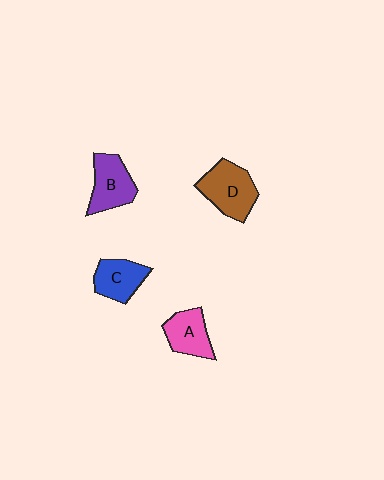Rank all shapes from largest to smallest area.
From largest to smallest: D (brown), B (purple), C (blue), A (pink).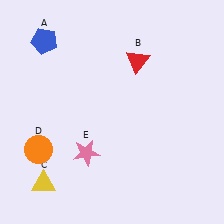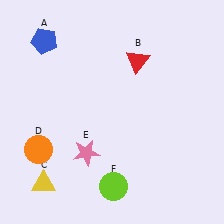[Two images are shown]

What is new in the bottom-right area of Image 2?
A lime circle (F) was added in the bottom-right area of Image 2.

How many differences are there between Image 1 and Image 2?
There is 1 difference between the two images.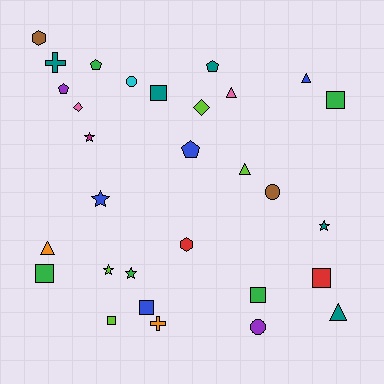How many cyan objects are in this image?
There is 1 cyan object.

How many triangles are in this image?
There are 5 triangles.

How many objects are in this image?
There are 30 objects.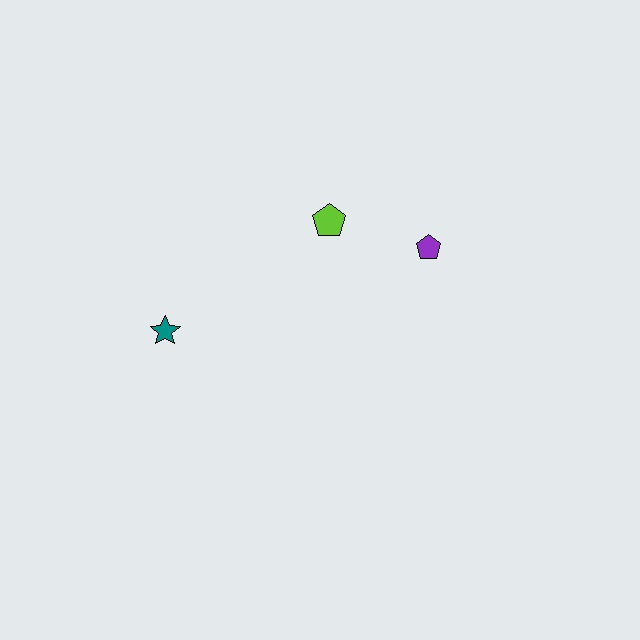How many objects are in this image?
There are 3 objects.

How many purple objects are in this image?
There is 1 purple object.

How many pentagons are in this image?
There are 2 pentagons.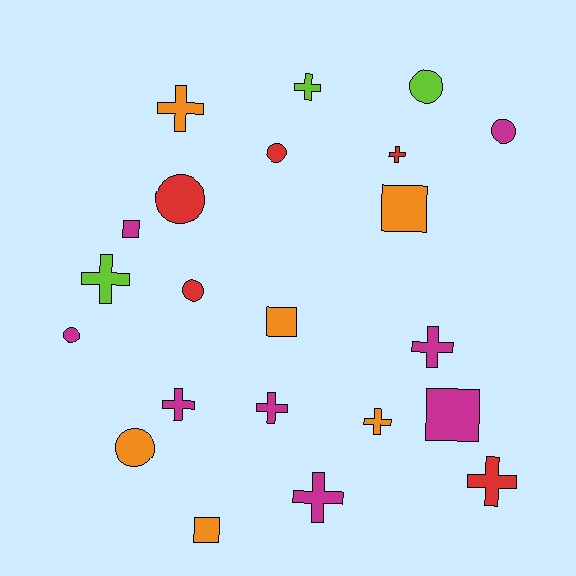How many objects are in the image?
There are 22 objects.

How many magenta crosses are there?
There are 4 magenta crosses.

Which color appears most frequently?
Magenta, with 8 objects.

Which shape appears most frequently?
Cross, with 10 objects.